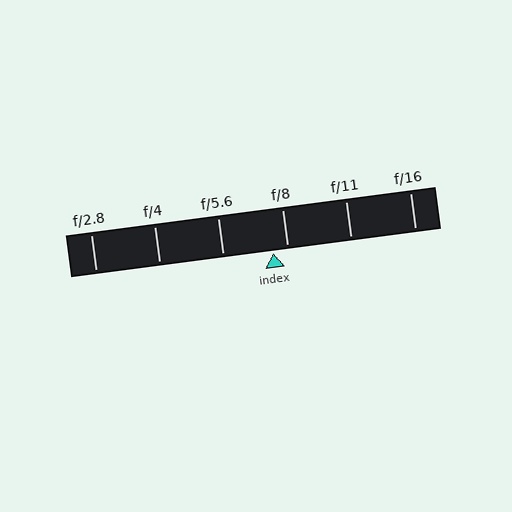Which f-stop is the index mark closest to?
The index mark is closest to f/8.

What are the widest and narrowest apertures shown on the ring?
The widest aperture shown is f/2.8 and the narrowest is f/16.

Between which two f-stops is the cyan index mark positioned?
The index mark is between f/5.6 and f/8.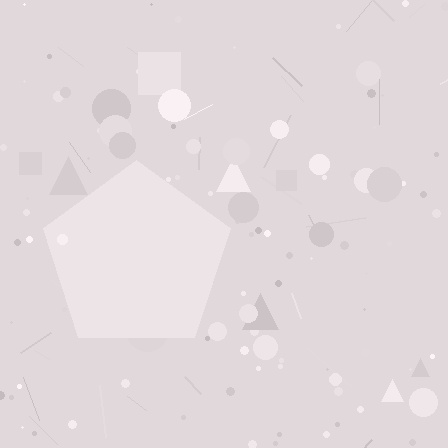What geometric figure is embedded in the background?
A pentagon is embedded in the background.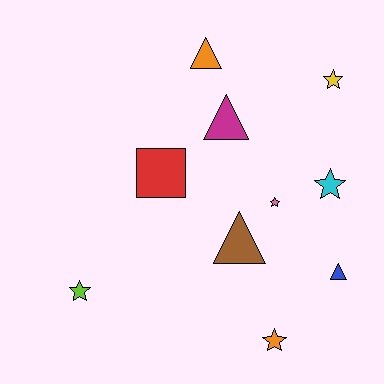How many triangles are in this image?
There are 4 triangles.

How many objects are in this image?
There are 10 objects.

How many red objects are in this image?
There is 1 red object.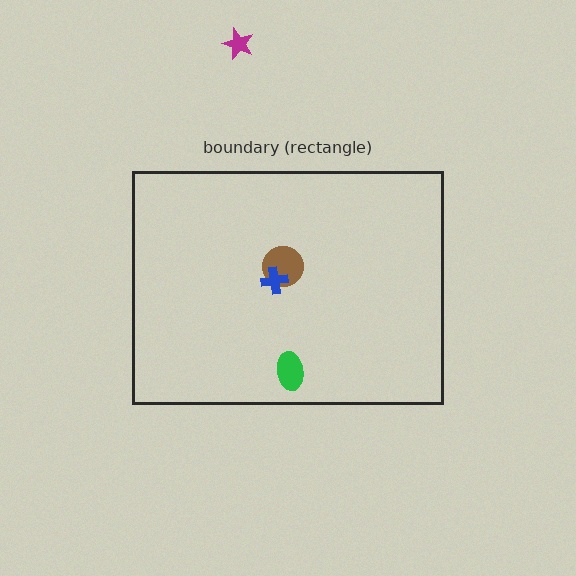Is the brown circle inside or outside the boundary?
Inside.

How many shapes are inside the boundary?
3 inside, 1 outside.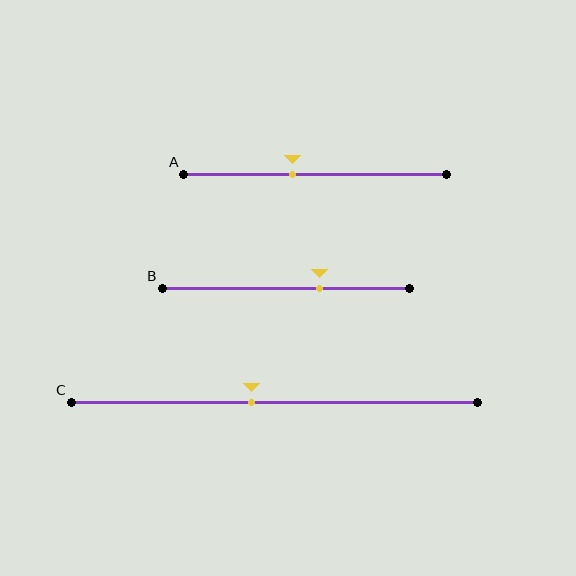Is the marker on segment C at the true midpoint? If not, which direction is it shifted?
No, the marker on segment C is shifted to the left by about 6% of the segment length.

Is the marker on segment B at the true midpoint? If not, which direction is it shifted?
No, the marker on segment B is shifted to the right by about 13% of the segment length.